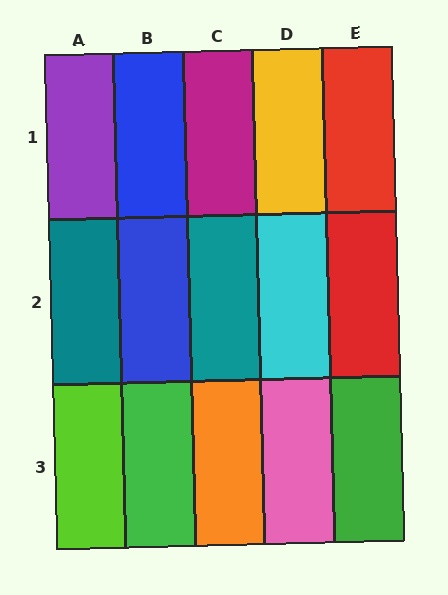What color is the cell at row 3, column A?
Lime.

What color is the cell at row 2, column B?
Blue.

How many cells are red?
2 cells are red.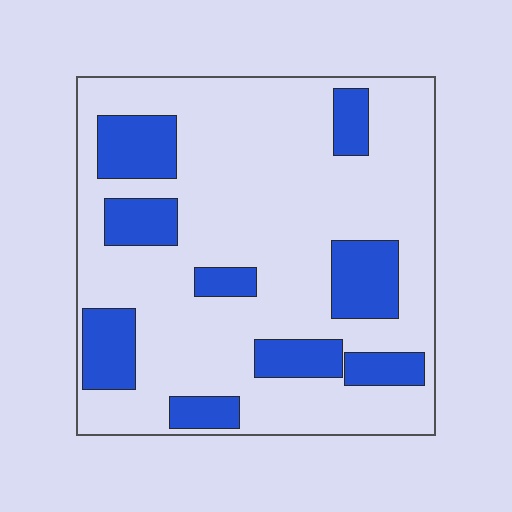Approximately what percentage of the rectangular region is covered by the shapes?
Approximately 25%.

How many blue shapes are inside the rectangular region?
9.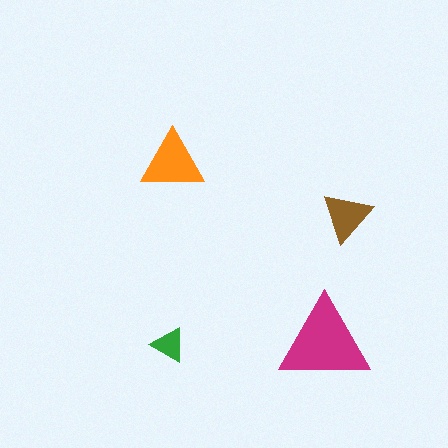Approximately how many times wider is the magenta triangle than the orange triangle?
About 1.5 times wider.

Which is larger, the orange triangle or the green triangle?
The orange one.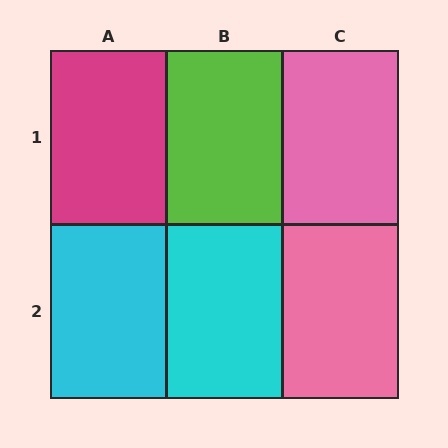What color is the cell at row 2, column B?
Cyan.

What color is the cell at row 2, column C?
Pink.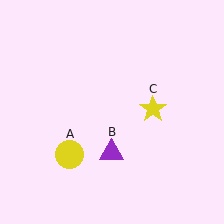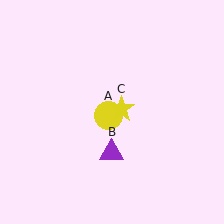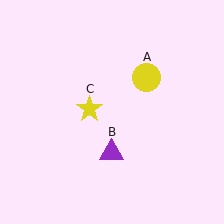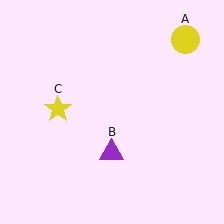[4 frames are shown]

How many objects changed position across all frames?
2 objects changed position: yellow circle (object A), yellow star (object C).